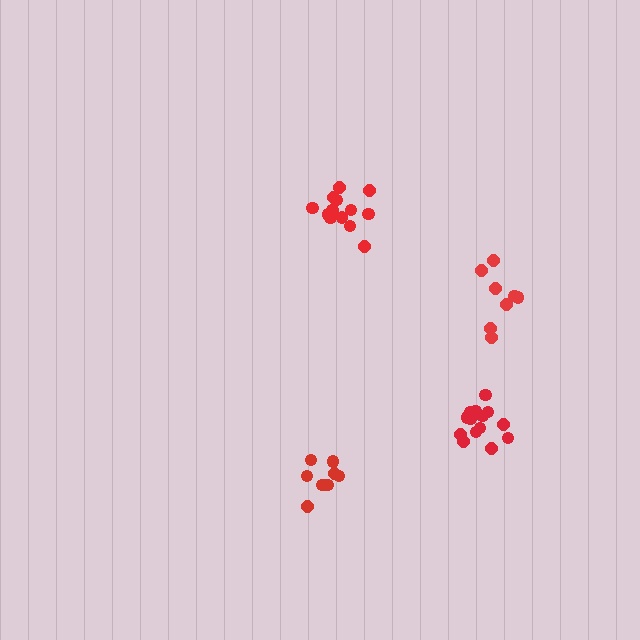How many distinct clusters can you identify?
There are 4 distinct clusters.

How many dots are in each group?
Group 1: 8 dots, Group 2: 13 dots, Group 3: 14 dots, Group 4: 8 dots (43 total).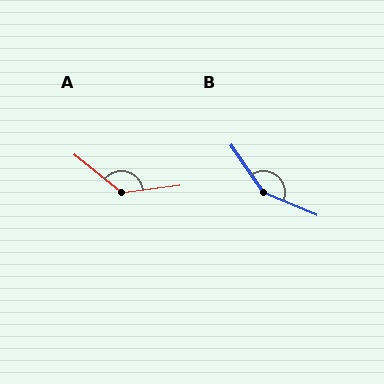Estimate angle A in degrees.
Approximately 133 degrees.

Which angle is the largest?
B, at approximately 147 degrees.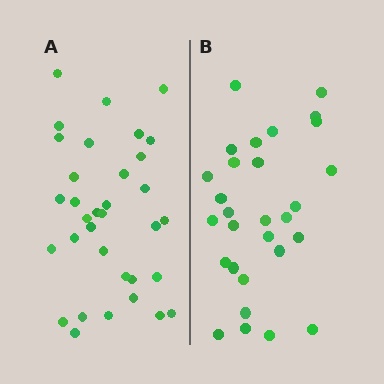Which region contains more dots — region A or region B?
Region A (the left region) has more dots.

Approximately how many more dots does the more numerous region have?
Region A has about 5 more dots than region B.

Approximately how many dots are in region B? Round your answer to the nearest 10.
About 30 dots. (The exact count is 29, which rounds to 30.)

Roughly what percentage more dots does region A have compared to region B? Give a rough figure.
About 15% more.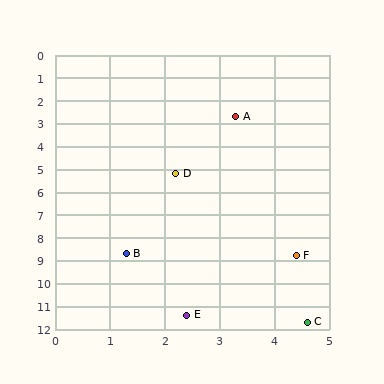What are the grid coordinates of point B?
Point B is at approximately (1.3, 8.7).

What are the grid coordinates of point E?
Point E is at approximately (2.4, 11.4).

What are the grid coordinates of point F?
Point F is at approximately (4.4, 8.8).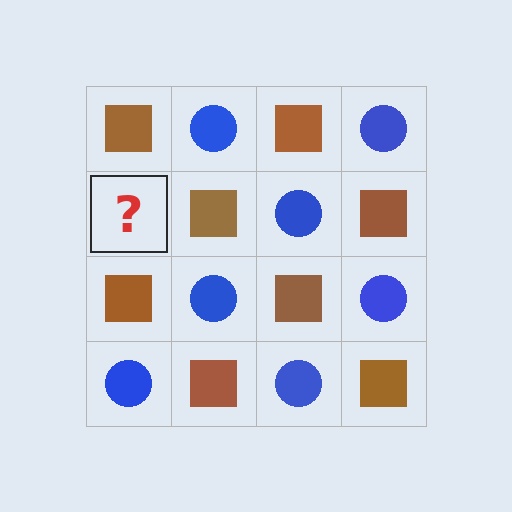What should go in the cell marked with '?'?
The missing cell should contain a blue circle.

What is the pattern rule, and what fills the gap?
The rule is that it alternates brown square and blue circle in a checkerboard pattern. The gap should be filled with a blue circle.